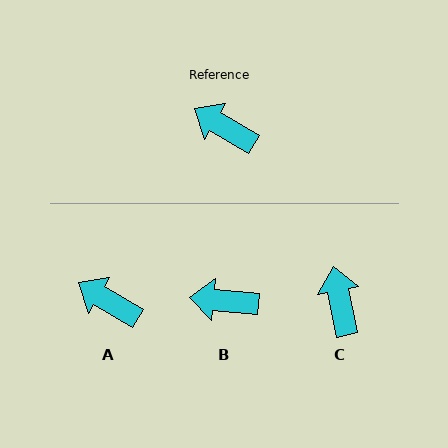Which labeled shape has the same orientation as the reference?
A.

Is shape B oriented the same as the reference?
No, it is off by about 26 degrees.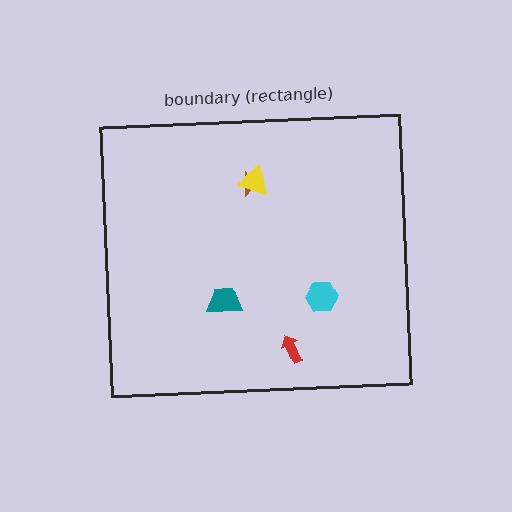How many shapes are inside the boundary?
5 inside, 0 outside.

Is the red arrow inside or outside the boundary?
Inside.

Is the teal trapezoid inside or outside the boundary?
Inside.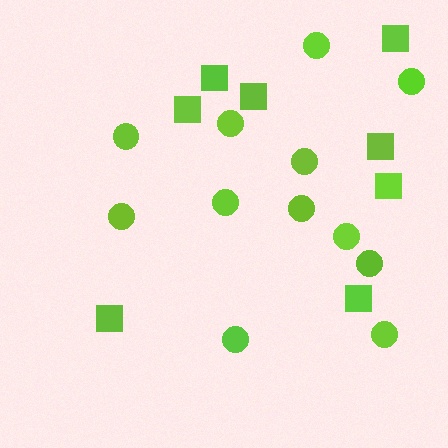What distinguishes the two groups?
There are 2 groups: one group of squares (8) and one group of circles (12).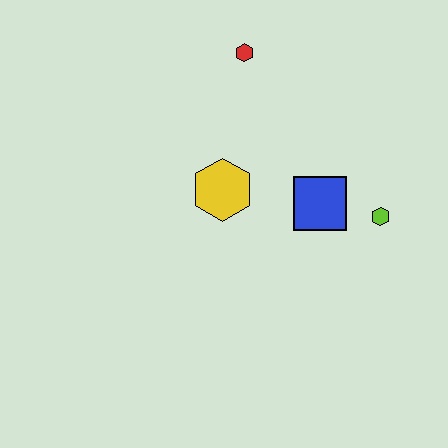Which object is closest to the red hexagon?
The yellow hexagon is closest to the red hexagon.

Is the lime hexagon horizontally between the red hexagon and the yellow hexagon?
No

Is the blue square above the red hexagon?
No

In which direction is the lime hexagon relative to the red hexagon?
The lime hexagon is below the red hexagon.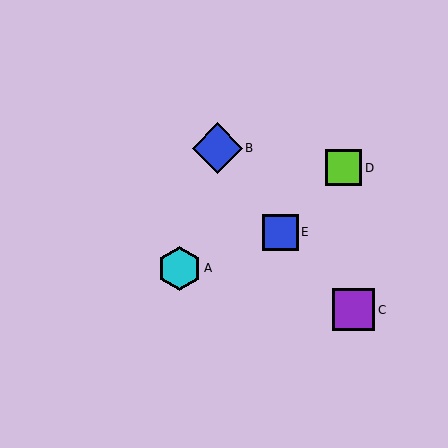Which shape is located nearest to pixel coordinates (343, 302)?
The purple square (labeled C) at (354, 310) is nearest to that location.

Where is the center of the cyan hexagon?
The center of the cyan hexagon is at (180, 268).